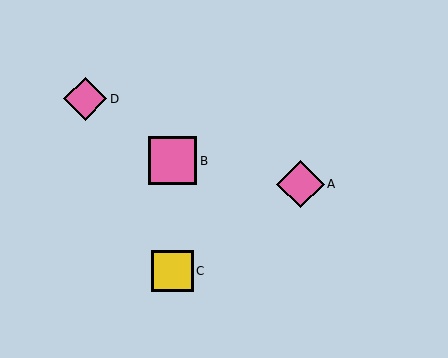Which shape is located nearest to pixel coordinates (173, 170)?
The pink square (labeled B) at (173, 161) is nearest to that location.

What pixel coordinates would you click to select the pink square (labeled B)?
Click at (173, 161) to select the pink square B.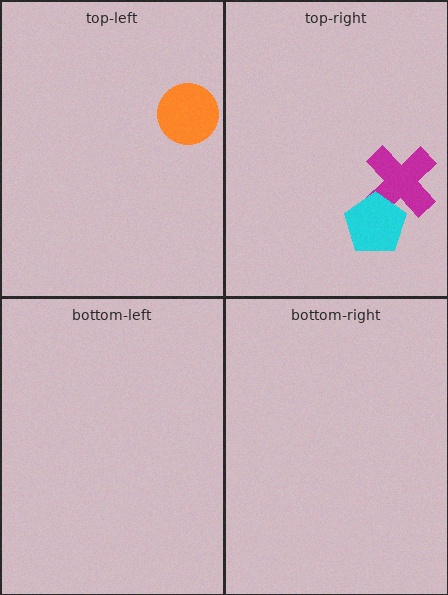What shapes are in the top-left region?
The orange circle.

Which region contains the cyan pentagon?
The top-right region.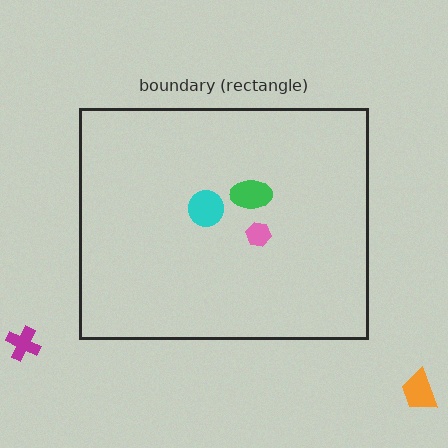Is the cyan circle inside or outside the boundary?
Inside.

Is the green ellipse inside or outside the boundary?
Inside.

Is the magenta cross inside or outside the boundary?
Outside.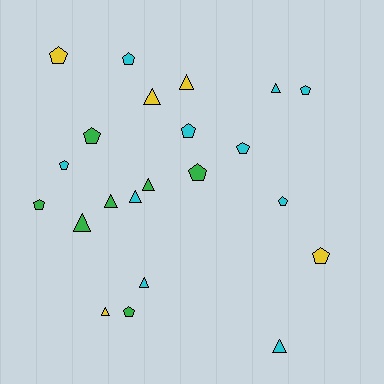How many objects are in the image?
There are 22 objects.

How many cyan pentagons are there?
There are 6 cyan pentagons.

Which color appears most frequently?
Cyan, with 10 objects.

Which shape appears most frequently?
Pentagon, with 12 objects.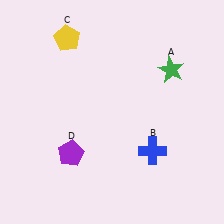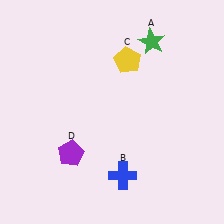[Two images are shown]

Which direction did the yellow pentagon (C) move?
The yellow pentagon (C) moved right.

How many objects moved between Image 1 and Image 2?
3 objects moved between the two images.